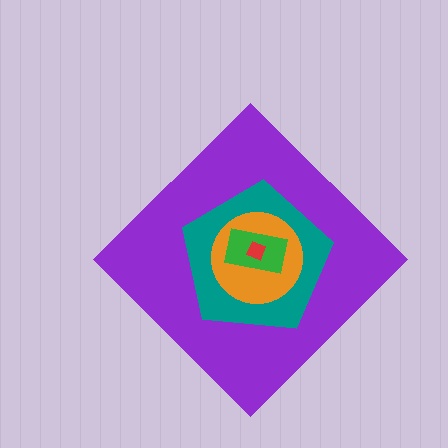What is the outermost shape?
The purple diamond.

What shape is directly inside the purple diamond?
The teal pentagon.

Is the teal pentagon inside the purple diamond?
Yes.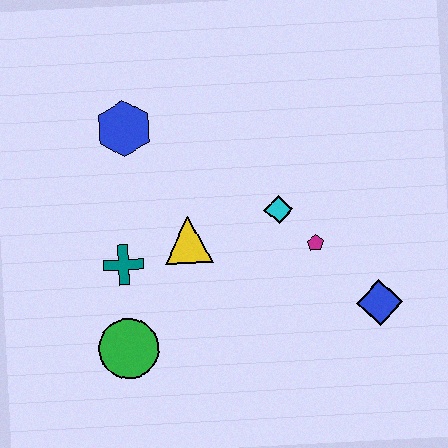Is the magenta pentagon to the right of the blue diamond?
No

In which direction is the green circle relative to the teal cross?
The green circle is below the teal cross.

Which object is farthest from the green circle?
The blue diamond is farthest from the green circle.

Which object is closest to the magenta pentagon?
The cyan diamond is closest to the magenta pentagon.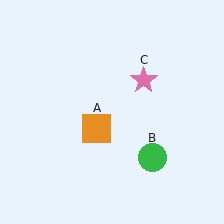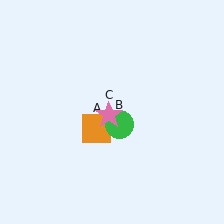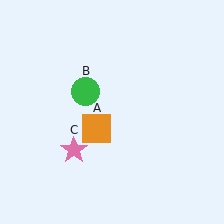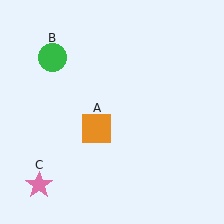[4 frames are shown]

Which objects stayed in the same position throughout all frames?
Orange square (object A) remained stationary.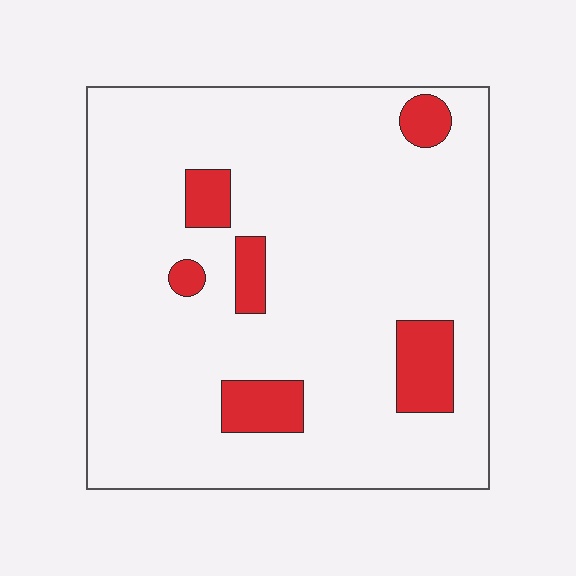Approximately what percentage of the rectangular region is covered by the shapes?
Approximately 10%.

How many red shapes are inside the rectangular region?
6.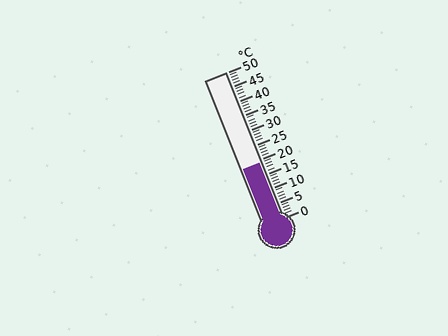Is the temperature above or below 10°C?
The temperature is above 10°C.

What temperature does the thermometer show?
The thermometer shows approximately 19°C.